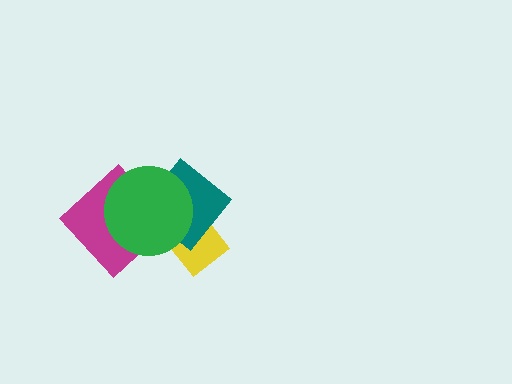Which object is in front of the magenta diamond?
The green circle is in front of the magenta diamond.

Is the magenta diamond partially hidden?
Yes, it is partially covered by another shape.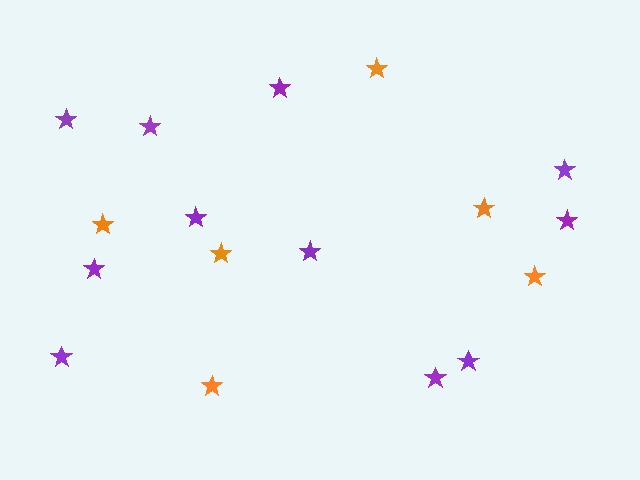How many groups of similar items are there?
There are 2 groups: one group of purple stars (11) and one group of orange stars (6).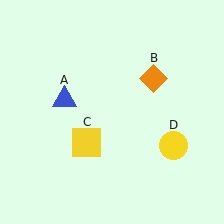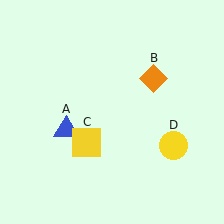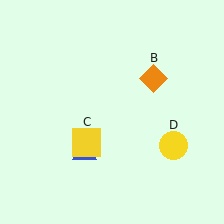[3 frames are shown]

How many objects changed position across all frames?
1 object changed position: blue triangle (object A).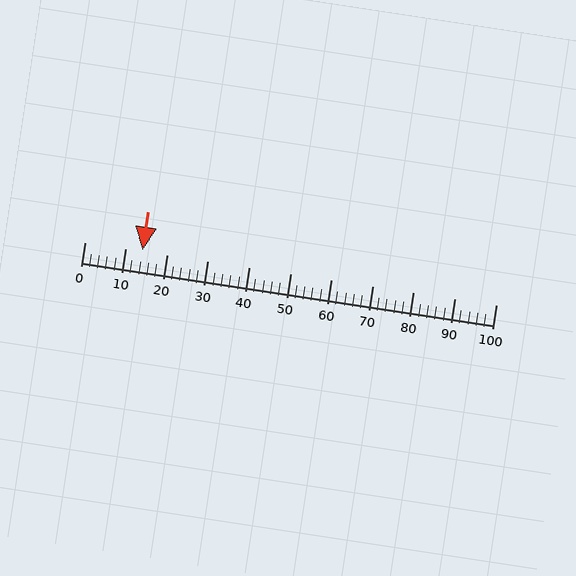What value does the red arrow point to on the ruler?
The red arrow points to approximately 14.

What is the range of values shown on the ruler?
The ruler shows values from 0 to 100.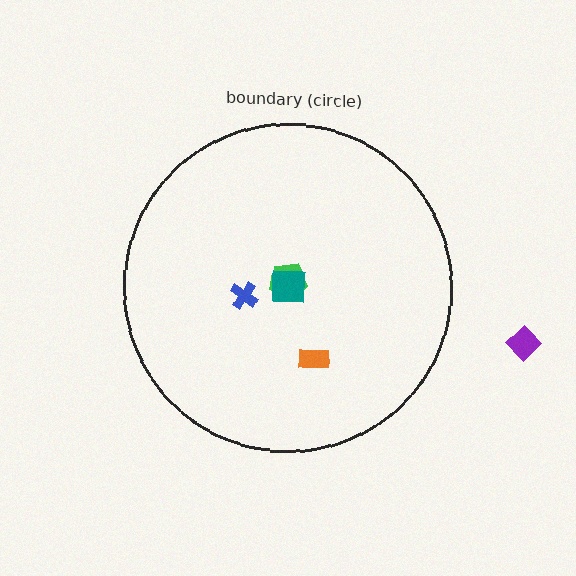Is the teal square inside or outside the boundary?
Inside.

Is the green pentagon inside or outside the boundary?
Inside.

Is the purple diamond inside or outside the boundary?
Outside.